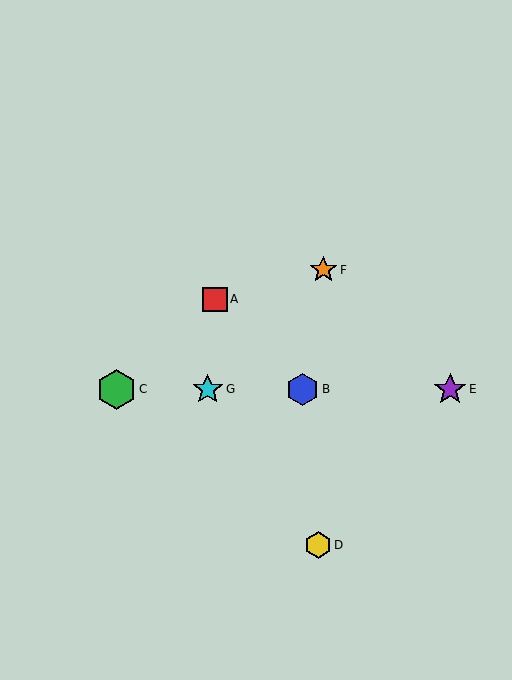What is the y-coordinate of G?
Object G is at y≈389.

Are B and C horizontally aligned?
Yes, both are at y≈389.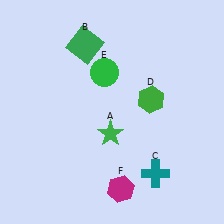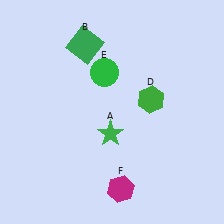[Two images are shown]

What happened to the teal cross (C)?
The teal cross (C) was removed in Image 2. It was in the bottom-right area of Image 1.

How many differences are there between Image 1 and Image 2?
There is 1 difference between the two images.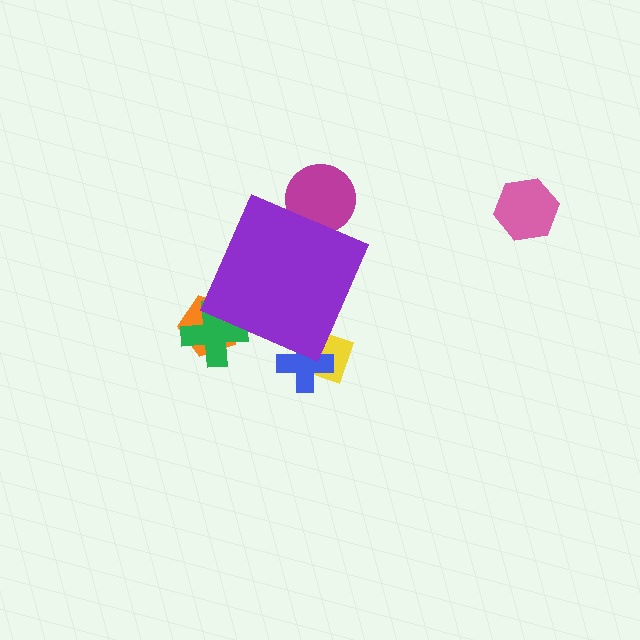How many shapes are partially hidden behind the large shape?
5 shapes are partially hidden.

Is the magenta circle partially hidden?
Yes, the magenta circle is partially hidden behind the purple diamond.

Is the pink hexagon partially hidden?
No, the pink hexagon is fully visible.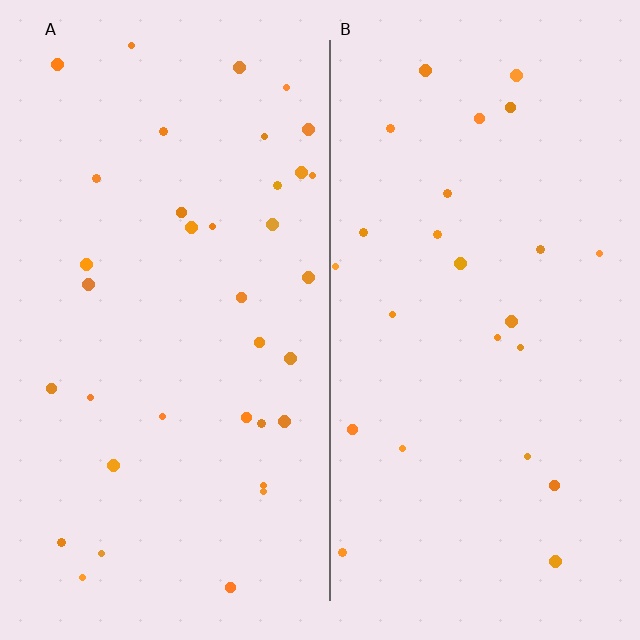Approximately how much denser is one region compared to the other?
Approximately 1.4× — region A over region B.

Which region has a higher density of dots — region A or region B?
A (the left).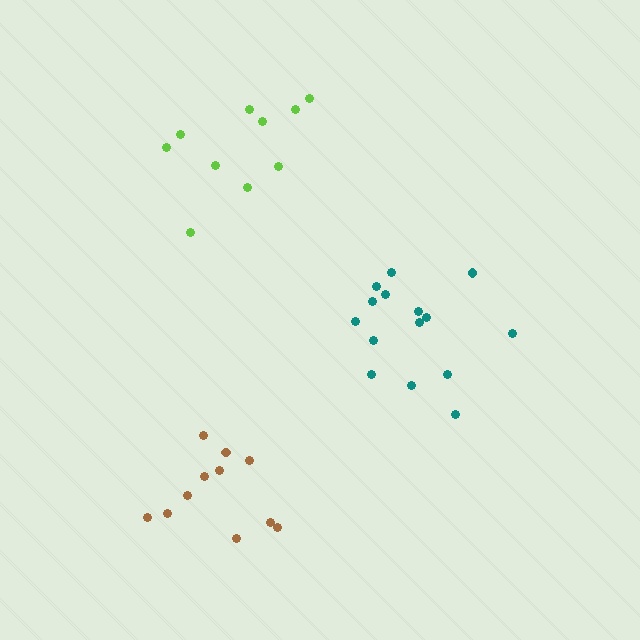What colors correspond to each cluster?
The clusters are colored: brown, teal, lime.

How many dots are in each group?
Group 1: 11 dots, Group 2: 15 dots, Group 3: 10 dots (36 total).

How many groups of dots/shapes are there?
There are 3 groups.